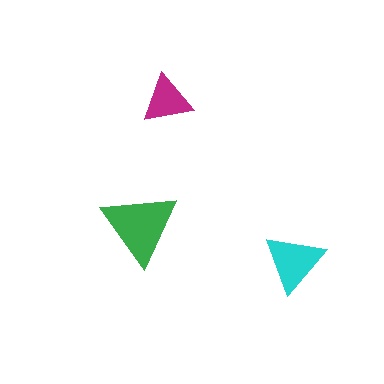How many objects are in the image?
There are 3 objects in the image.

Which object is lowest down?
The cyan triangle is bottommost.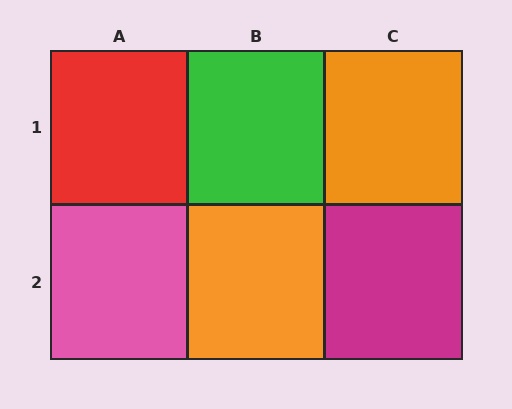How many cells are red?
1 cell is red.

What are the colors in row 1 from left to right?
Red, green, orange.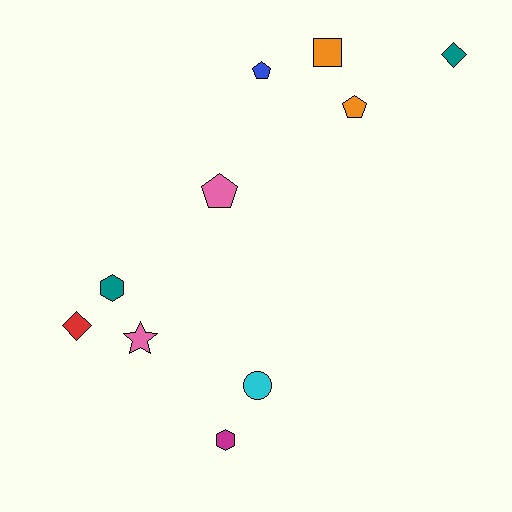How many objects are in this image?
There are 10 objects.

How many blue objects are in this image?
There is 1 blue object.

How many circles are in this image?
There is 1 circle.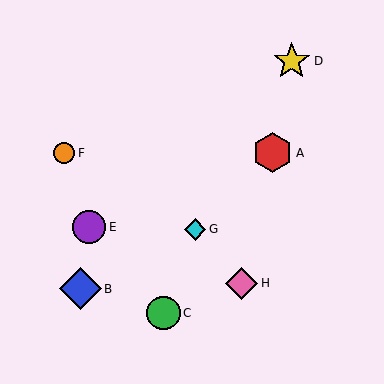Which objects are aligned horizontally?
Objects A, F are aligned horizontally.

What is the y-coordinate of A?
Object A is at y≈153.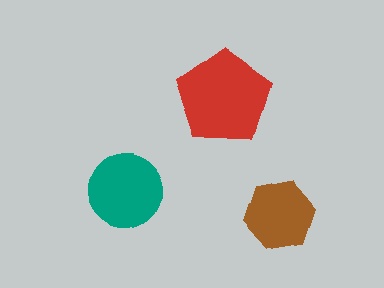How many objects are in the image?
There are 3 objects in the image.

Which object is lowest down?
The brown hexagon is bottommost.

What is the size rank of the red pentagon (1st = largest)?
1st.